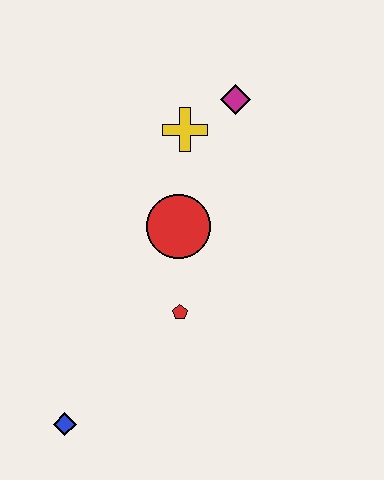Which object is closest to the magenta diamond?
The yellow cross is closest to the magenta diamond.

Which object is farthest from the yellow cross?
The blue diamond is farthest from the yellow cross.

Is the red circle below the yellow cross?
Yes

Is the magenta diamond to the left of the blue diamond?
No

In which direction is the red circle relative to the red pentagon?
The red circle is above the red pentagon.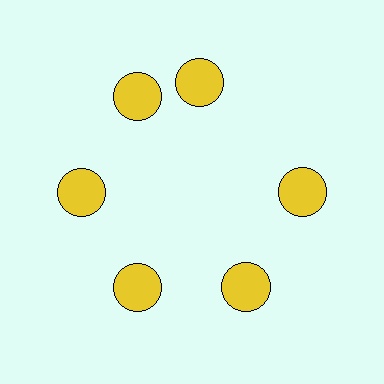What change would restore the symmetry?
The symmetry would be restored by rotating it back into even spacing with its neighbors so that all 6 circles sit at equal angles and equal distance from the center.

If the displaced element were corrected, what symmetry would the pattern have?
It would have 6-fold rotational symmetry — the pattern would map onto itself every 60 degrees.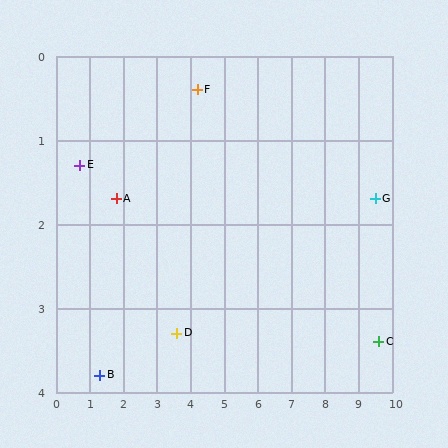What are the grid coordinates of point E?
Point E is at approximately (0.7, 1.3).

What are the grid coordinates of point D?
Point D is at approximately (3.6, 3.3).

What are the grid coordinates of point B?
Point B is at approximately (1.3, 3.8).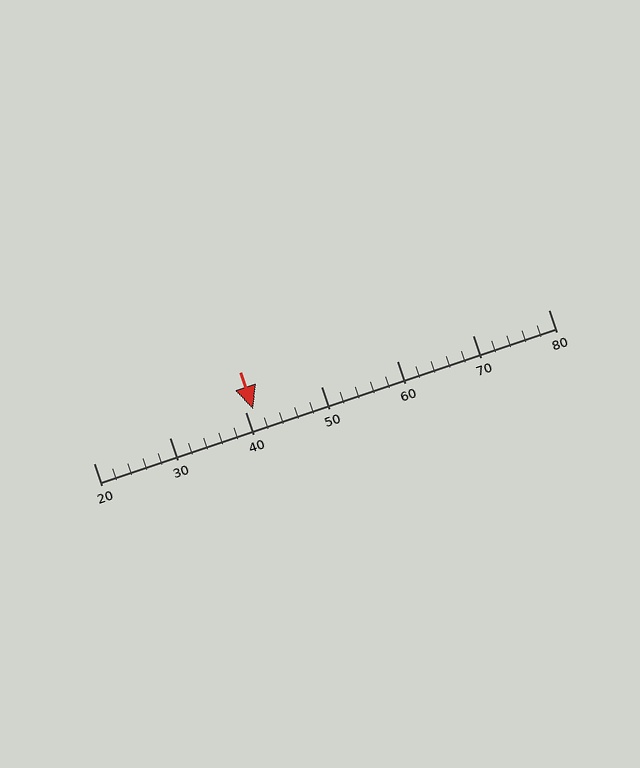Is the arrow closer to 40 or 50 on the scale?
The arrow is closer to 40.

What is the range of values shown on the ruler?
The ruler shows values from 20 to 80.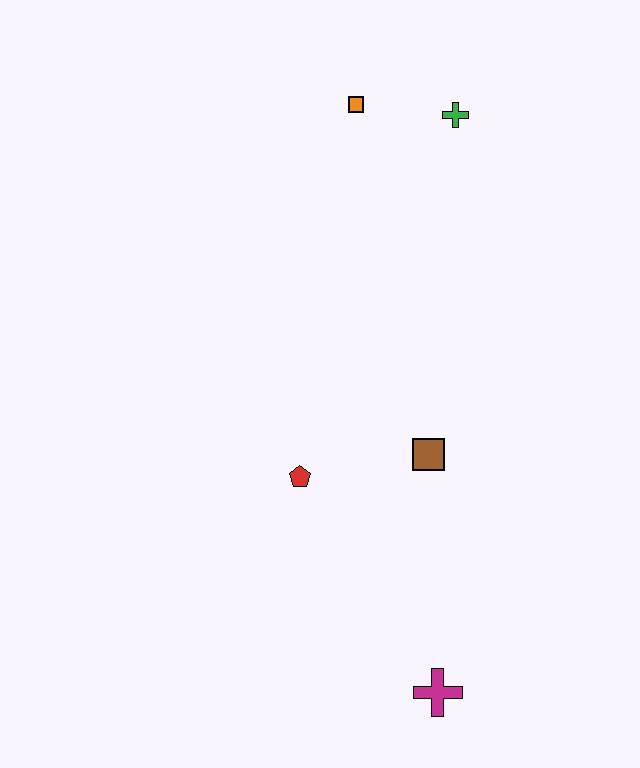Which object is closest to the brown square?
The red pentagon is closest to the brown square.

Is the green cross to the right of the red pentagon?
Yes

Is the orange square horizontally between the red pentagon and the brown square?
Yes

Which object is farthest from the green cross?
The magenta cross is farthest from the green cross.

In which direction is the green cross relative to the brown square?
The green cross is above the brown square.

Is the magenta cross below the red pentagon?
Yes